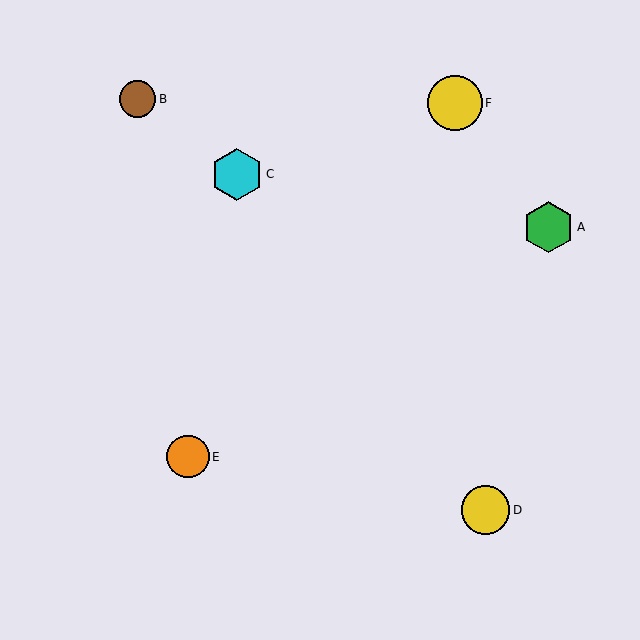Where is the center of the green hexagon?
The center of the green hexagon is at (549, 227).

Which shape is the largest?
The yellow circle (labeled F) is the largest.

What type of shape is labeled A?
Shape A is a green hexagon.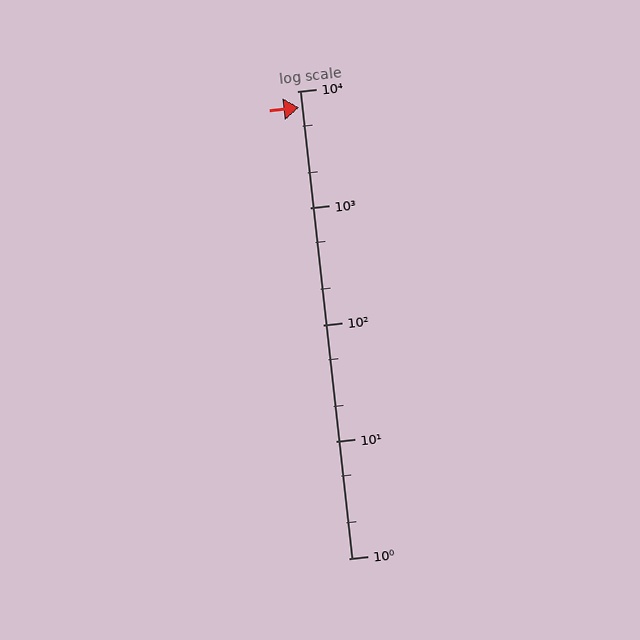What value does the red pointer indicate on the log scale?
The pointer indicates approximately 7300.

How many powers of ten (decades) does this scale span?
The scale spans 4 decades, from 1 to 10000.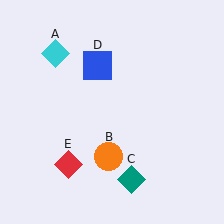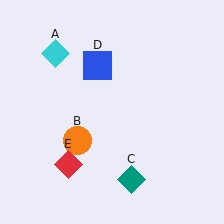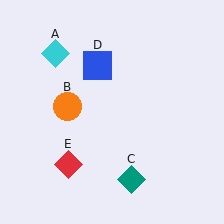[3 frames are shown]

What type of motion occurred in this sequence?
The orange circle (object B) rotated clockwise around the center of the scene.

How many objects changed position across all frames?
1 object changed position: orange circle (object B).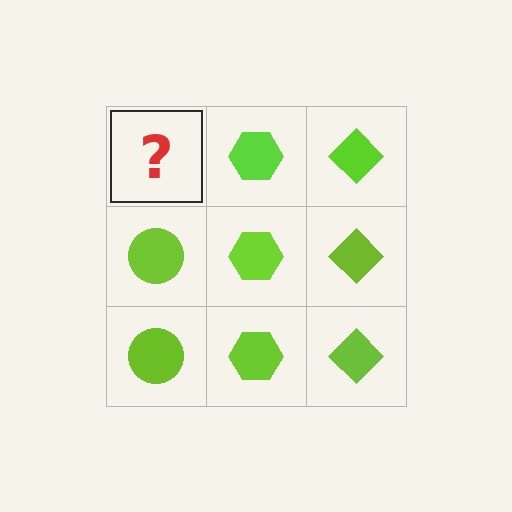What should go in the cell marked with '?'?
The missing cell should contain a lime circle.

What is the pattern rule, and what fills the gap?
The rule is that each column has a consistent shape. The gap should be filled with a lime circle.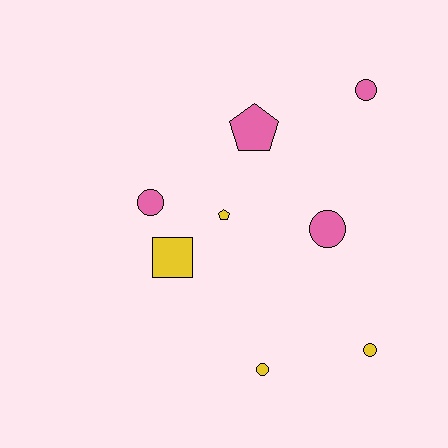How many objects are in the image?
There are 8 objects.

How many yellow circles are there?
There are 2 yellow circles.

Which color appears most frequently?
Pink, with 4 objects.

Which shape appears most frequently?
Circle, with 5 objects.